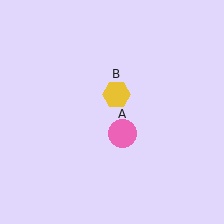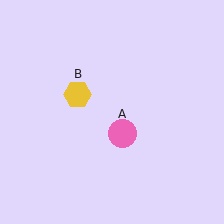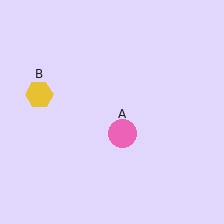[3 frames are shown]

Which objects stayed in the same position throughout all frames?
Pink circle (object A) remained stationary.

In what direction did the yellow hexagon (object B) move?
The yellow hexagon (object B) moved left.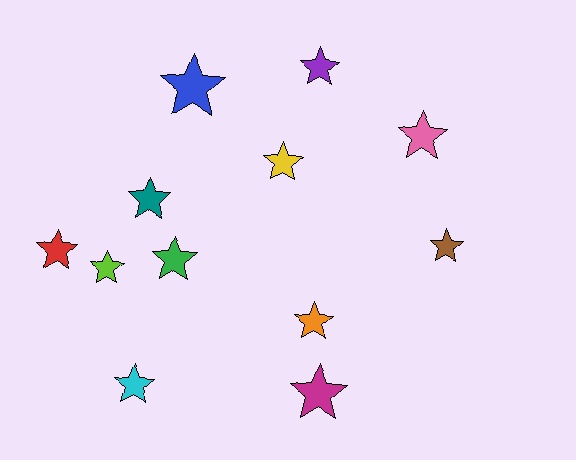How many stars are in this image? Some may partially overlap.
There are 12 stars.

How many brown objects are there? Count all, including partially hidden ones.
There is 1 brown object.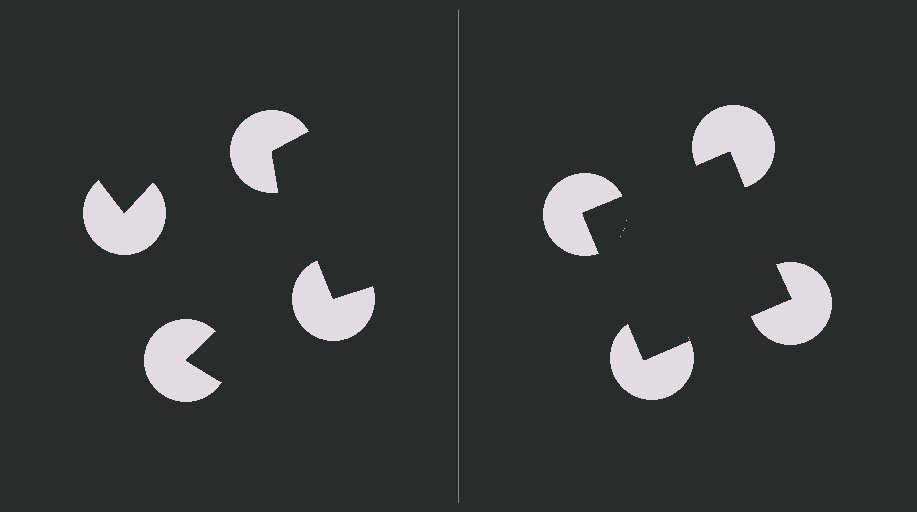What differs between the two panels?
The pac-man discs are positioned identically on both sides; only the wedge orientations differ. On the right they align to a square; on the left they are misaligned.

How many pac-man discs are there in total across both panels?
8 — 4 on each side.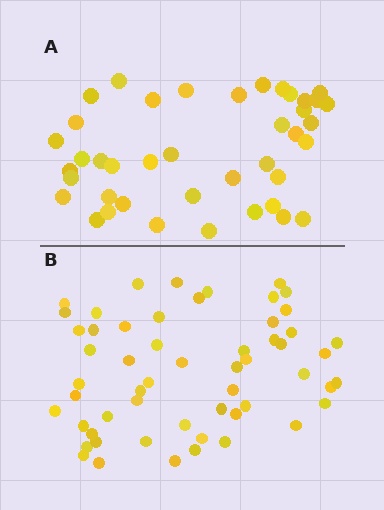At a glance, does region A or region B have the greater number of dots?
Region B (the bottom region) has more dots.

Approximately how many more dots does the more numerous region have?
Region B has approximately 15 more dots than region A.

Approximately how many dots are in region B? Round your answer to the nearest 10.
About 60 dots. (The exact count is 56, which rounds to 60.)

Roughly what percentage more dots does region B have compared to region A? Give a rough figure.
About 35% more.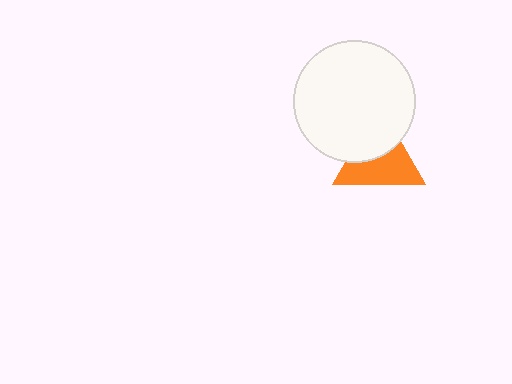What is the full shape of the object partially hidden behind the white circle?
The partially hidden object is an orange triangle.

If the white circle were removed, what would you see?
You would see the complete orange triangle.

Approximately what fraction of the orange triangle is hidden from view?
Roughly 41% of the orange triangle is hidden behind the white circle.